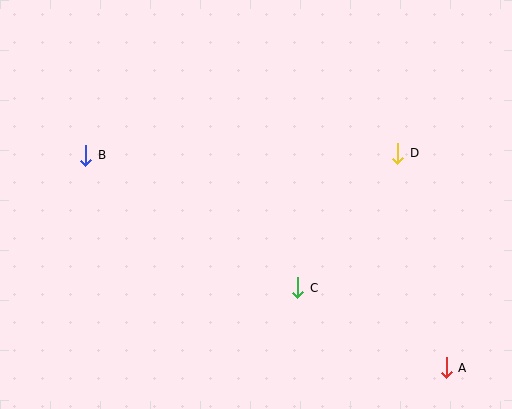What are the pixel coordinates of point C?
Point C is at (298, 288).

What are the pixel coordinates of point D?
Point D is at (398, 153).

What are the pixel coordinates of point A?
Point A is at (446, 368).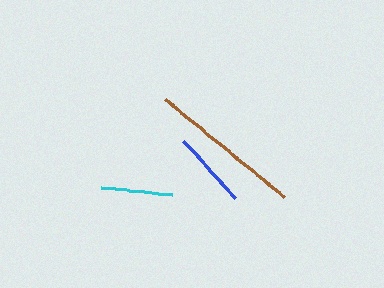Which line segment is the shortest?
The cyan line is the shortest at approximately 71 pixels.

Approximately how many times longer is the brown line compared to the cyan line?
The brown line is approximately 2.2 times the length of the cyan line.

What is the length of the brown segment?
The brown segment is approximately 154 pixels long.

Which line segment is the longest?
The brown line is the longest at approximately 154 pixels.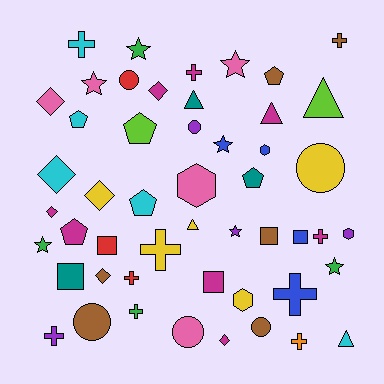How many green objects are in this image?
There are 4 green objects.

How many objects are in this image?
There are 50 objects.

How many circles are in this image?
There are 6 circles.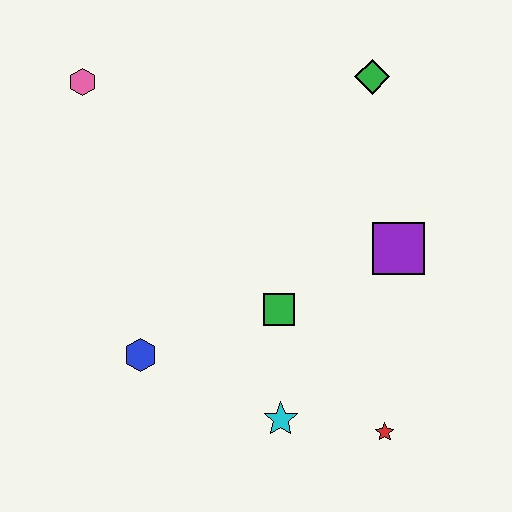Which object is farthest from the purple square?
The pink hexagon is farthest from the purple square.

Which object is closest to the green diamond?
The purple square is closest to the green diamond.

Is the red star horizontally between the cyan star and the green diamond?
No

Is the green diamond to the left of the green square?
No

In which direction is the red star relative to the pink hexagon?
The red star is below the pink hexagon.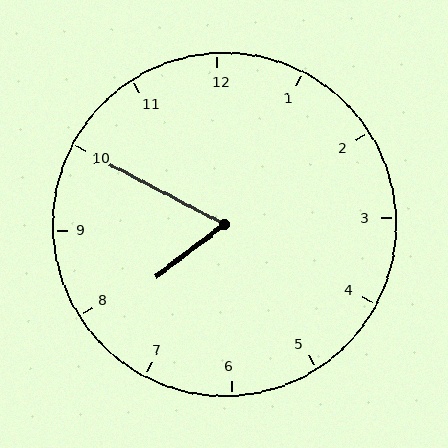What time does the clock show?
7:50.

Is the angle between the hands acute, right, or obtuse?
It is acute.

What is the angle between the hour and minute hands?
Approximately 65 degrees.